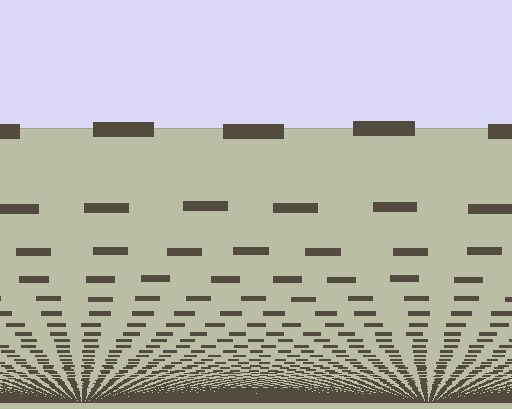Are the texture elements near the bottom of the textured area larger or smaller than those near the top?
Smaller. The gradient is inverted — elements near the bottom are smaller and denser.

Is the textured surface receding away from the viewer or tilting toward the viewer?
The surface appears to tilt toward the viewer. Texture elements get larger and sparser toward the top.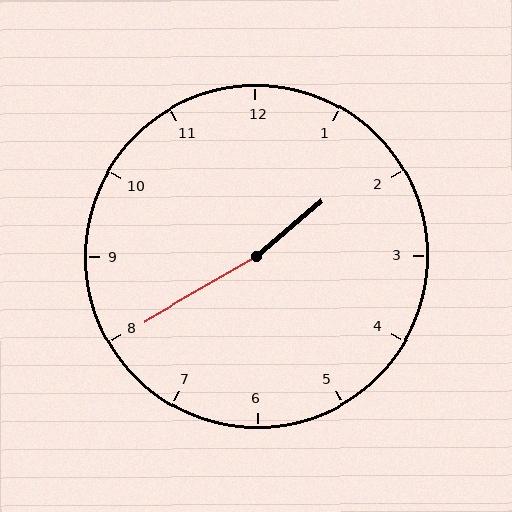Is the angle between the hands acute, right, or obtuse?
It is obtuse.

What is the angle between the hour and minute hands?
Approximately 170 degrees.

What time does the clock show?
1:40.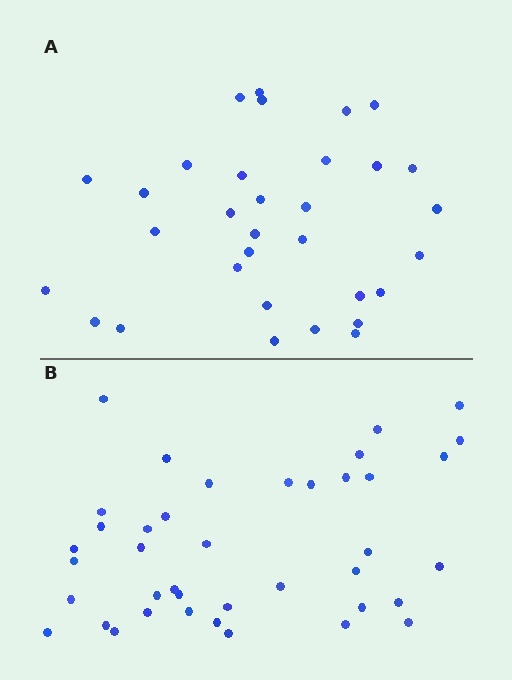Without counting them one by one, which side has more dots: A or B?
Region B (the bottom region) has more dots.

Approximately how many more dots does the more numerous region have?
Region B has roughly 8 or so more dots than region A.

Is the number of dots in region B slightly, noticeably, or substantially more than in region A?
Region B has noticeably more, but not dramatically so. The ratio is roughly 1.2 to 1.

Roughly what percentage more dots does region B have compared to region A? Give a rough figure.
About 25% more.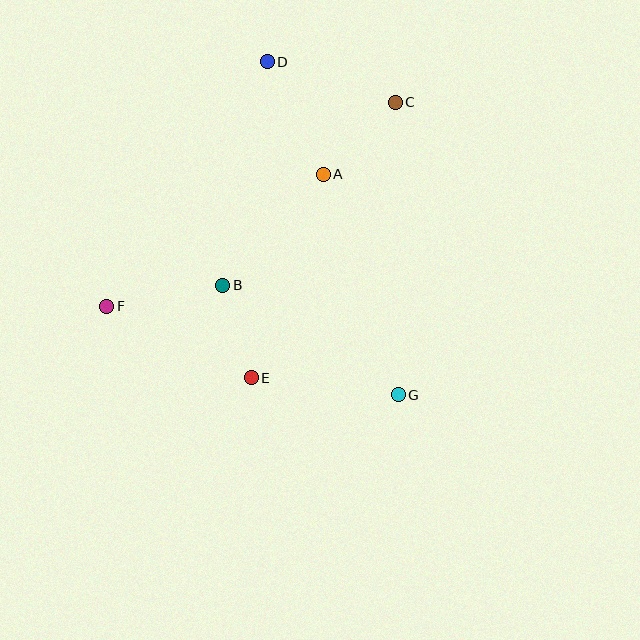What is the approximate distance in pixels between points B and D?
The distance between B and D is approximately 228 pixels.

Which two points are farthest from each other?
Points D and G are farthest from each other.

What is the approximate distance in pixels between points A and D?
The distance between A and D is approximately 126 pixels.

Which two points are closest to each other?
Points B and E are closest to each other.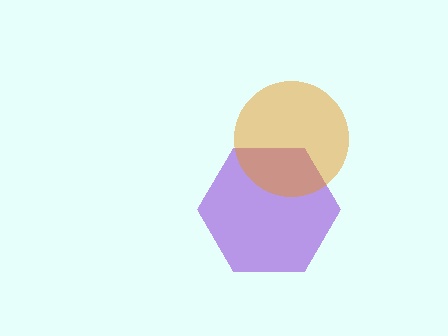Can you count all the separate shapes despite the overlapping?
Yes, there are 2 separate shapes.